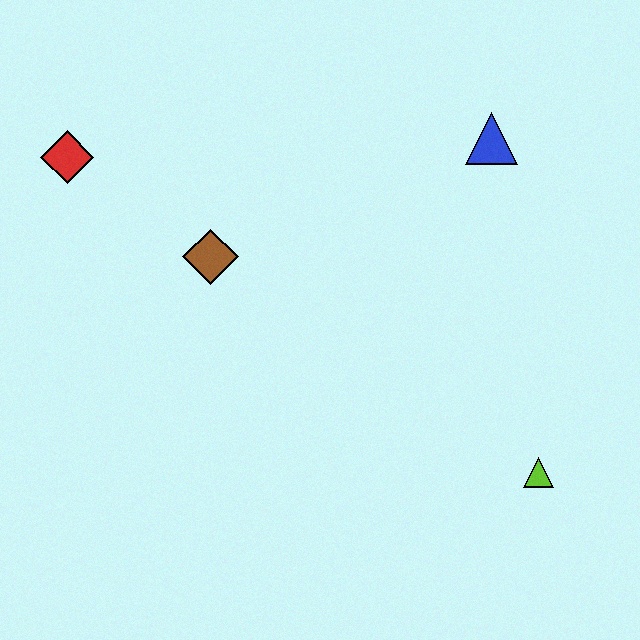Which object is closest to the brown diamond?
The red diamond is closest to the brown diamond.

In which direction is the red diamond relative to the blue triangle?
The red diamond is to the left of the blue triangle.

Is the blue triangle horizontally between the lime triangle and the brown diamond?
Yes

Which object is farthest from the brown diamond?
The lime triangle is farthest from the brown diamond.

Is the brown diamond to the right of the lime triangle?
No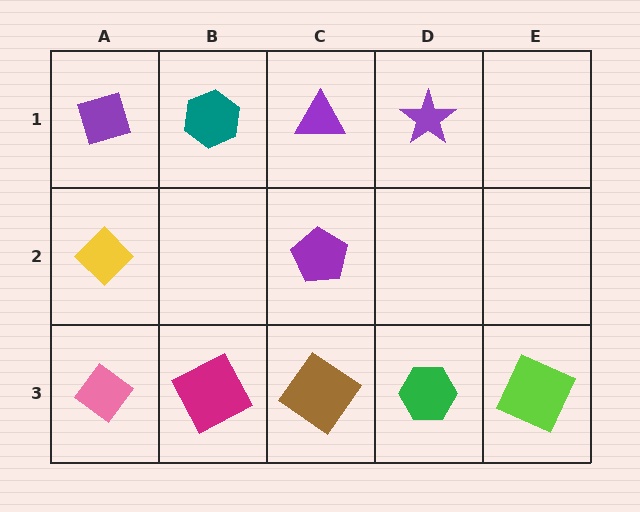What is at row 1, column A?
A purple diamond.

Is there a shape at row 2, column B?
No, that cell is empty.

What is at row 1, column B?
A teal hexagon.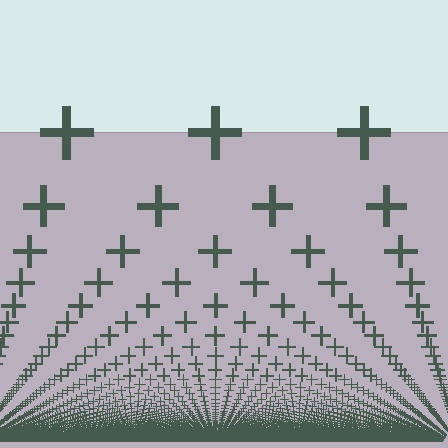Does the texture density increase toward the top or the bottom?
Density increases toward the bottom.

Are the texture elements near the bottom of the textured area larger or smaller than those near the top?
Smaller. The gradient is inverted — elements near the bottom are smaller and denser.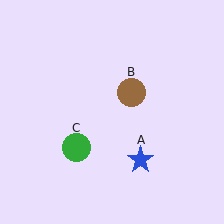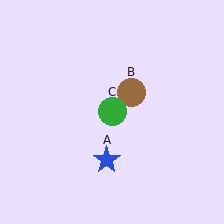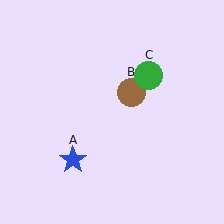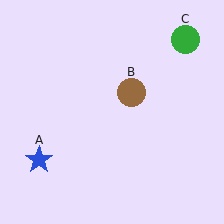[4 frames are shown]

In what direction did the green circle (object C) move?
The green circle (object C) moved up and to the right.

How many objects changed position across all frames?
2 objects changed position: blue star (object A), green circle (object C).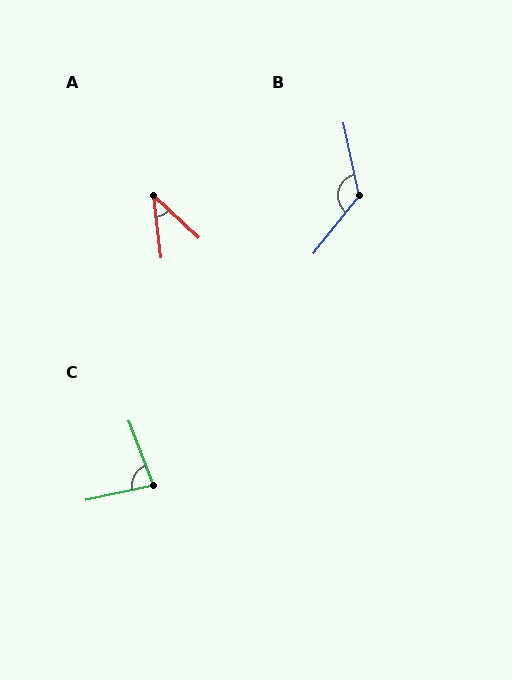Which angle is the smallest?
A, at approximately 40 degrees.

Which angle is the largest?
B, at approximately 129 degrees.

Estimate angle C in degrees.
Approximately 81 degrees.